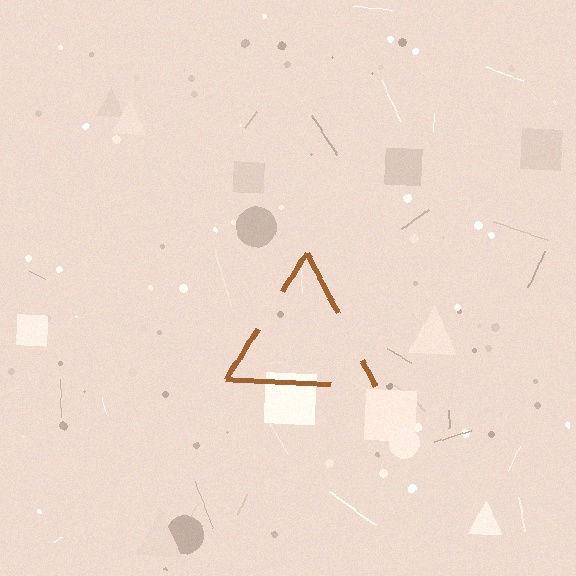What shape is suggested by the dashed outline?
The dashed outline suggests a triangle.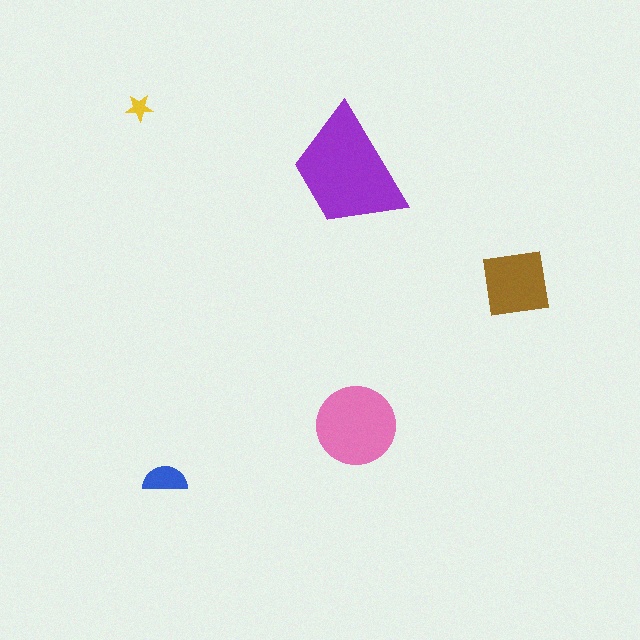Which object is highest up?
The yellow star is topmost.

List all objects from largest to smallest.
The purple trapezoid, the pink circle, the brown square, the blue semicircle, the yellow star.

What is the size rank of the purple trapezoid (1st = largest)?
1st.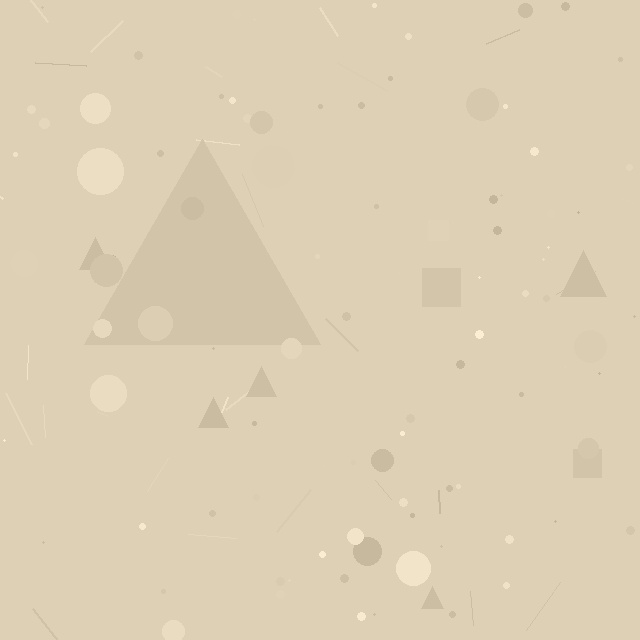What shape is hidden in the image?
A triangle is hidden in the image.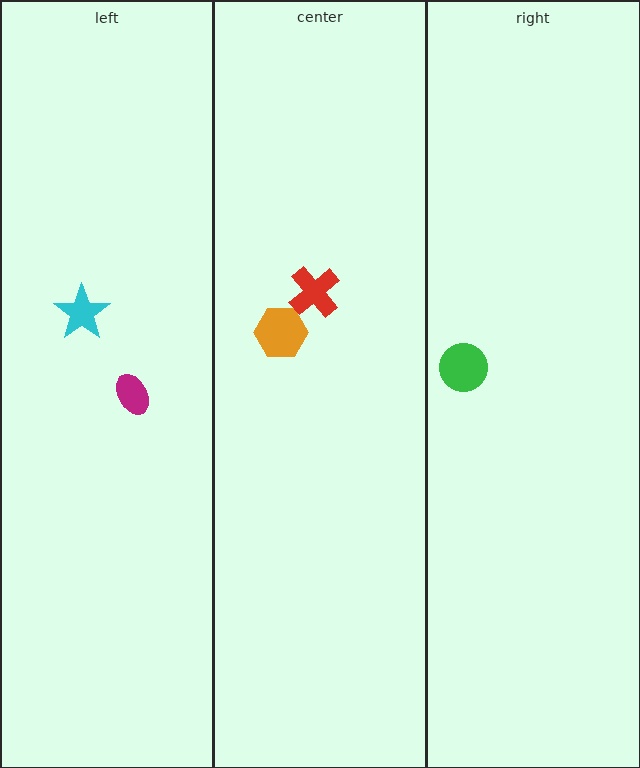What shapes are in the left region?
The magenta ellipse, the cyan star.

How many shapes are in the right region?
1.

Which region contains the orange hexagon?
The center region.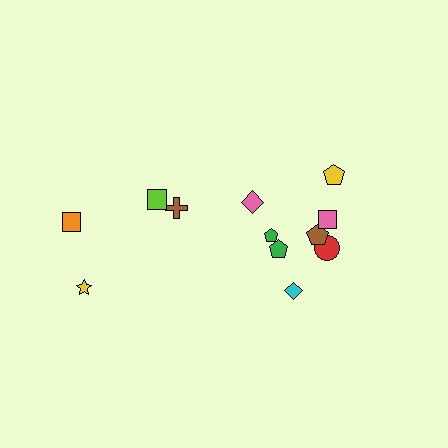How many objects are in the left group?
There are 4 objects.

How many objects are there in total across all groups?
There are 12 objects.